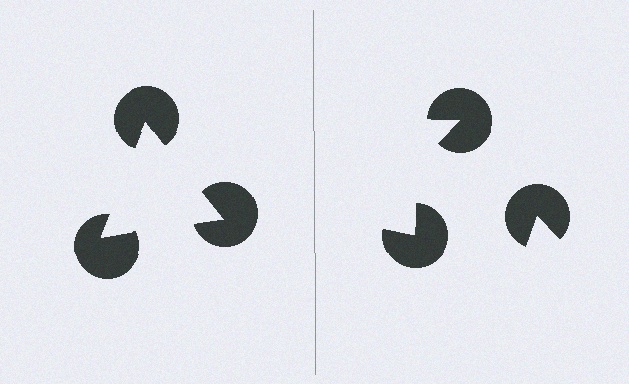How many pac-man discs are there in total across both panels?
6 — 3 on each side.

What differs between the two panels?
The pac-man discs are positioned identically on both sides; only the wedge orientations differ. On the left they align to a triangle; on the right they are misaligned.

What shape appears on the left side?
An illusory triangle.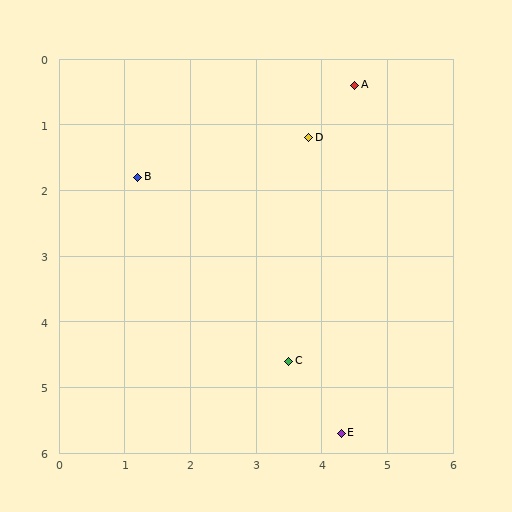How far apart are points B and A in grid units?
Points B and A are about 3.6 grid units apart.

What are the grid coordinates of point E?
Point E is at approximately (4.3, 5.7).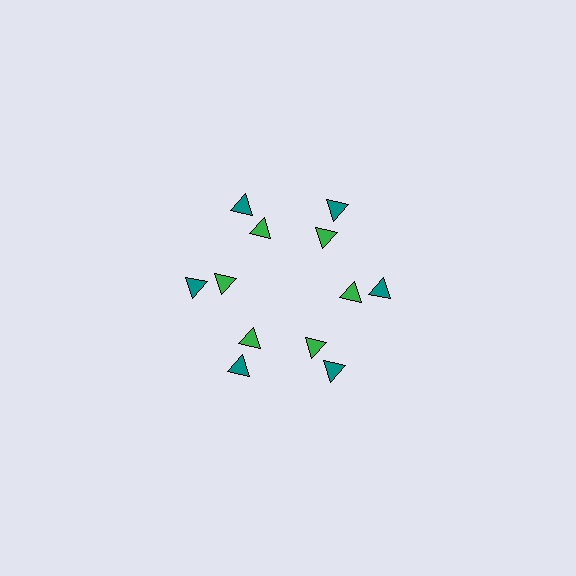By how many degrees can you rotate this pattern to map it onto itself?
The pattern maps onto itself every 60 degrees of rotation.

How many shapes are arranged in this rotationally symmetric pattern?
There are 12 shapes, arranged in 6 groups of 2.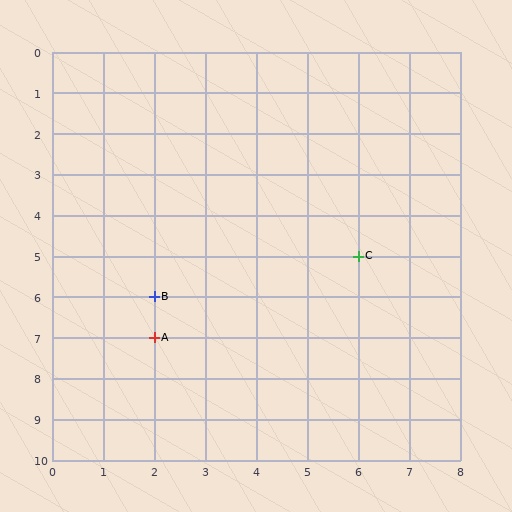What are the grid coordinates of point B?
Point B is at grid coordinates (2, 6).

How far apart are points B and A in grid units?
Points B and A are 1 row apart.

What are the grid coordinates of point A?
Point A is at grid coordinates (2, 7).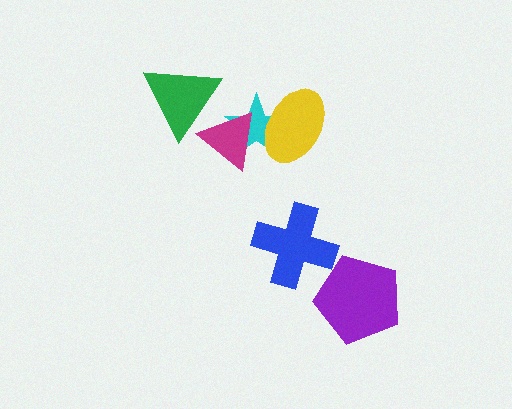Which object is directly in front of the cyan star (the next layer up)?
The yellow ellipse is directly in front of the cyan star.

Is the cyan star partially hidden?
Yes, it is partially covered by another shape.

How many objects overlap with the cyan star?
2 objects overlap with the cyan star.